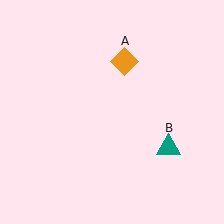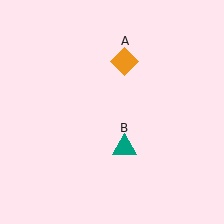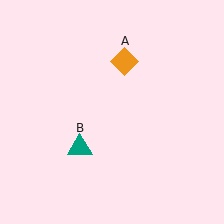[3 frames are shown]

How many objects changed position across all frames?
1 object changed position: teal triangle (object B).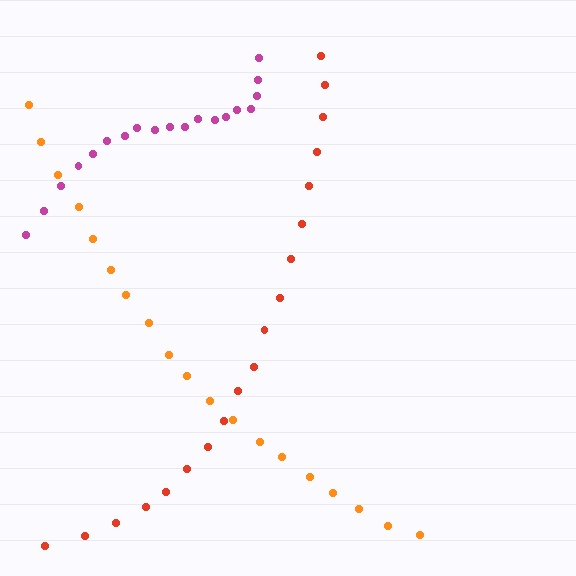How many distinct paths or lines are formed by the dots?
There are 3 distinct paths.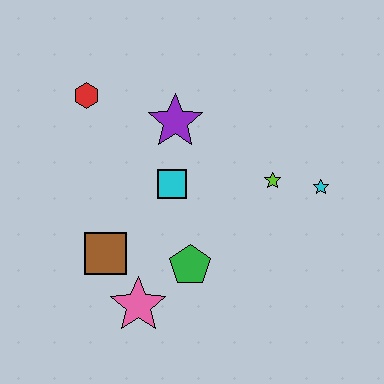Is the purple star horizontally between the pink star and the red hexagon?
No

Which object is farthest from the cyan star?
The red hexagon is farthest from the cyan star.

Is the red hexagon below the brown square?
No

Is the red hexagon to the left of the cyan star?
Yes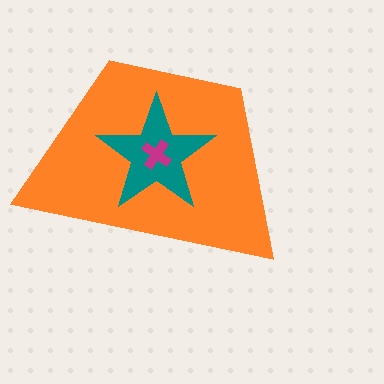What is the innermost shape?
The magenta cross.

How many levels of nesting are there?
3.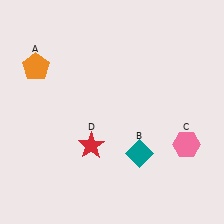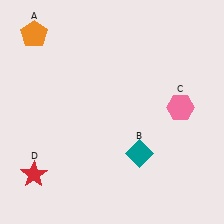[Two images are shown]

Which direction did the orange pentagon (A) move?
The orange pentagon (A) moved up.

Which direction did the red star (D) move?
The red star (D) moved left.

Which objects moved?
The objects that moved are: the orange pentagon (A), the pink hexagon (C), the red star (D).